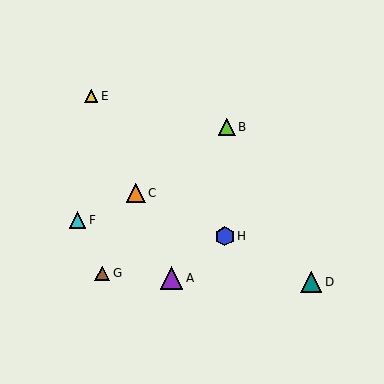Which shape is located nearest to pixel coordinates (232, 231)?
The blue hexagon (labeled H) at (225, 236) is nearest to that location.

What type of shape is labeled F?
Shape F is a cyan triangle.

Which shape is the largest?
The purple triangle (labeled A) is the largest.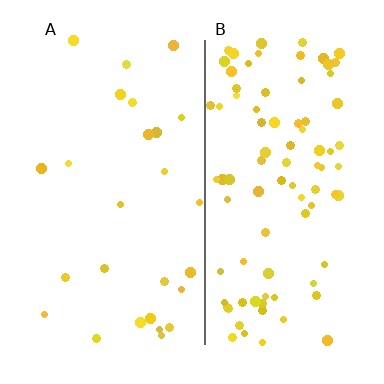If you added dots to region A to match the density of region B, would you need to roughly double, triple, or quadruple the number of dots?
Approximately triple.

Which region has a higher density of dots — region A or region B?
B (the right).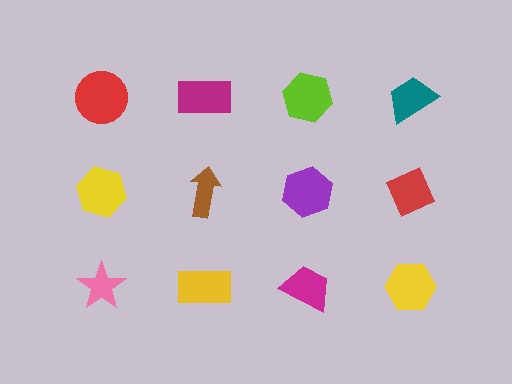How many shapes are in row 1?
4 shapes.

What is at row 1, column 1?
A red circle.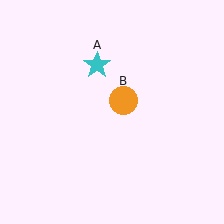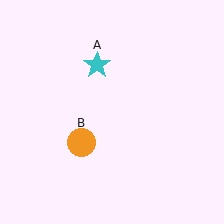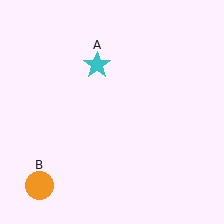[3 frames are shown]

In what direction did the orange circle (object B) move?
The orange circle (object B) moved down and to the left.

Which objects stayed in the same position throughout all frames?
Cyan star (object A) remained stationary.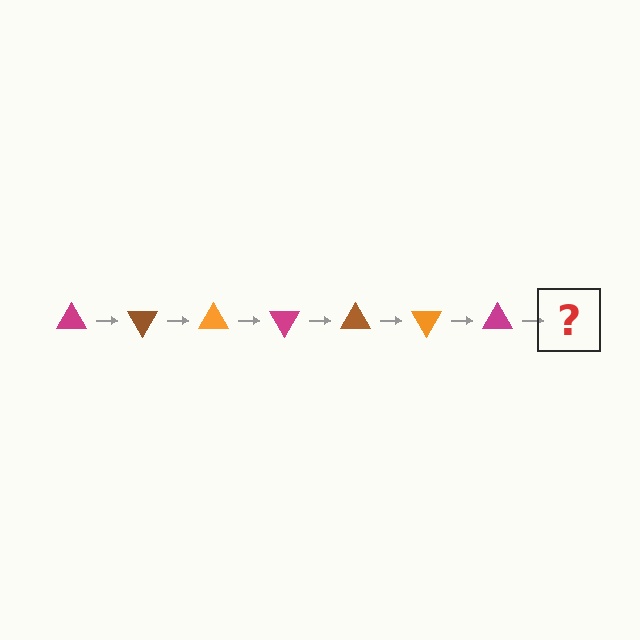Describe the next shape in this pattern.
It should be a brown triangle, rotated 420 degrees from the start.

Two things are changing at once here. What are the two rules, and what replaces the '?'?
The two rules are that it rotates 60 degrees each step and the color cycles through magenta, brown, and orange. The '?' should be a brown triangle, rotated 420 degrees from the start.